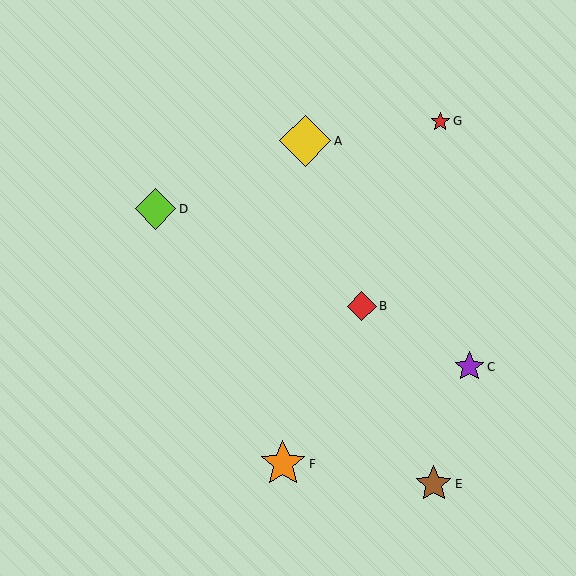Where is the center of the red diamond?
The center of the red diamond is at (362, 306).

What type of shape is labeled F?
Shape F is an orange star.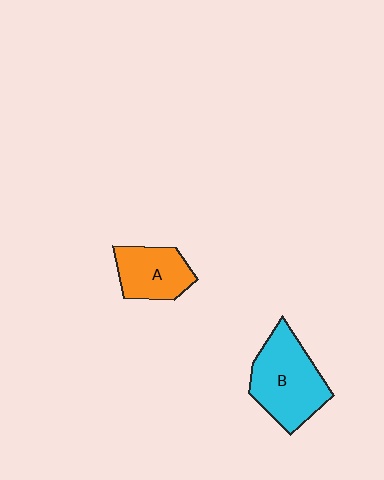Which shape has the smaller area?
Shape A (orange).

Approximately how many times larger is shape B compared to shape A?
Approximately 1.5 times.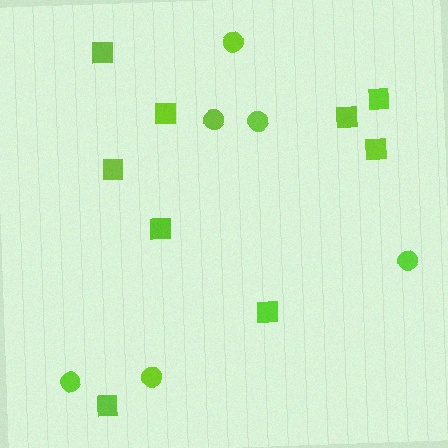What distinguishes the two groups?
There are 2 groups: one group of squares (9) and one group of circles (6).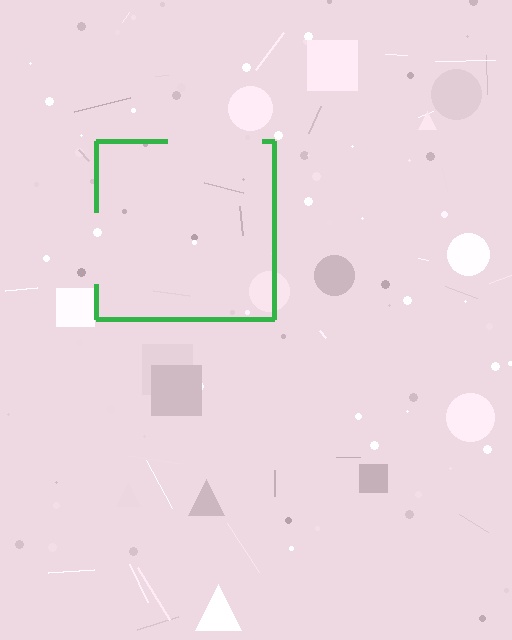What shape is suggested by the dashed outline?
The dashed outline suggests a square.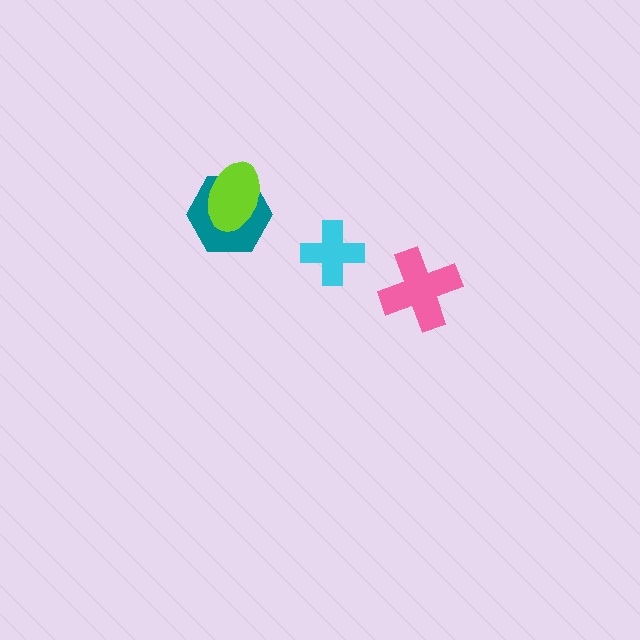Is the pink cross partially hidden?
No, no other shape covers it.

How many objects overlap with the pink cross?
0 objects overlap with the pink cross.